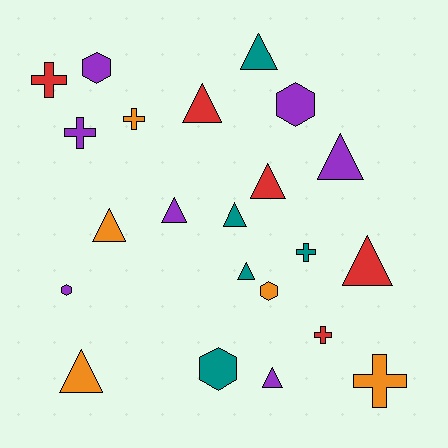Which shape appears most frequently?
Triangle, with 11 objects.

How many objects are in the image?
There are 22 objects.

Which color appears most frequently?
Purple, with 7 objects.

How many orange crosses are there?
There are 2 orange crosses.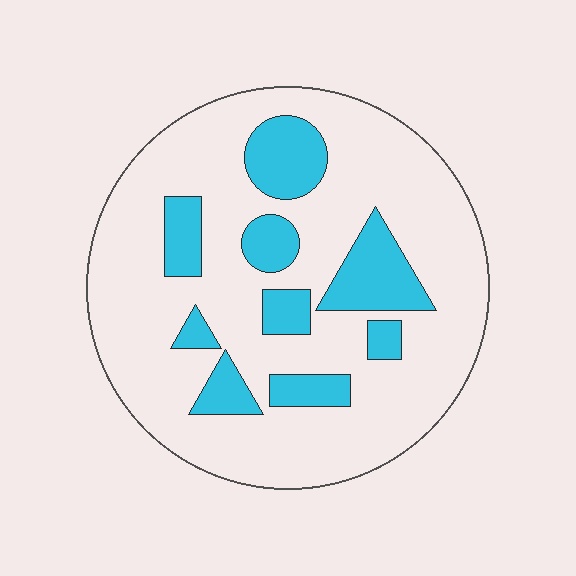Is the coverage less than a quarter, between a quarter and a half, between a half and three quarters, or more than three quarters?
Less than a quarter.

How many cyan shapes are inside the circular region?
9.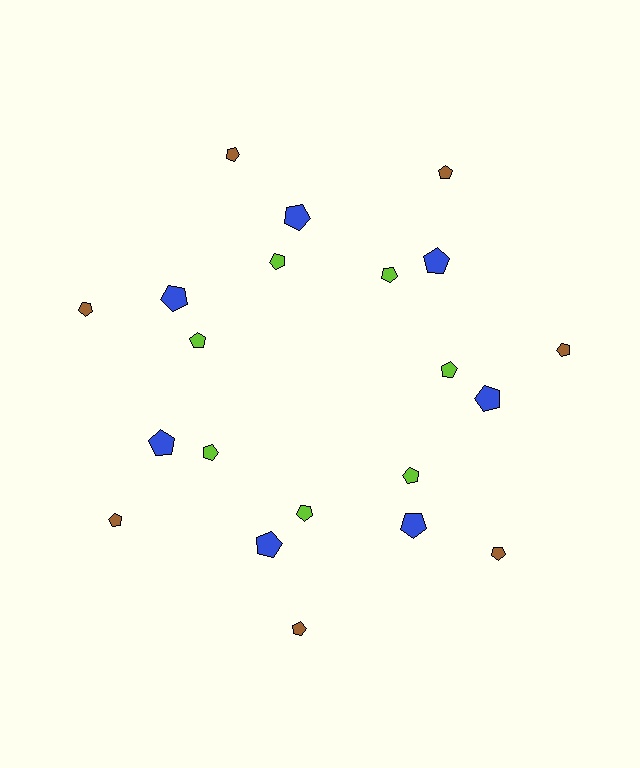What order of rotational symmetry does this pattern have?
This pattern has 7-fold rotational symmetry.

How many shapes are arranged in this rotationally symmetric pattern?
There are 21 shapes, arranged in 7 groups of 3.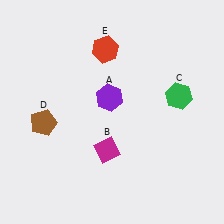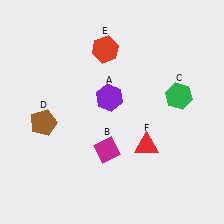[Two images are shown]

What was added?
A red triangle (F) was added in Image 2.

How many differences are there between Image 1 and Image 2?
There is 1 difference between the two images.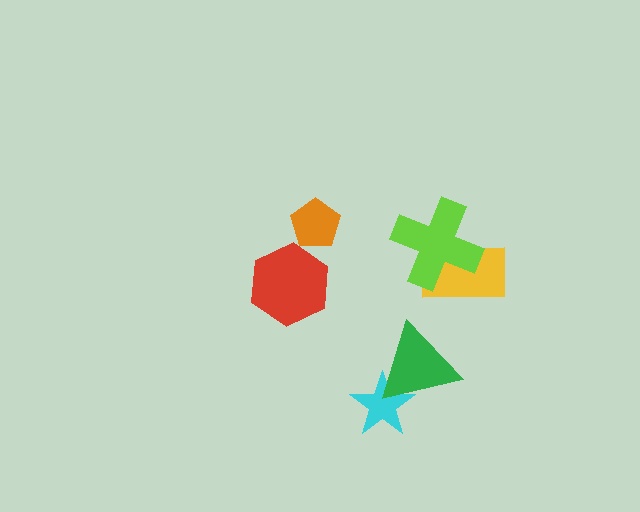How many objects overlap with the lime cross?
1 object overlaps with the lime cross.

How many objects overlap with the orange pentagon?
0 objects overlap with the orange pentagon.